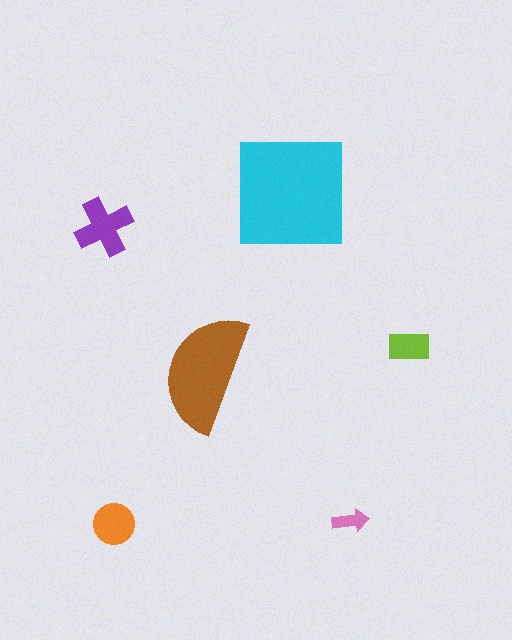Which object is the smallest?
The pink arrow.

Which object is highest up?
The cyan square is topmost.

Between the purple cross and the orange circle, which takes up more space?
The purple cross.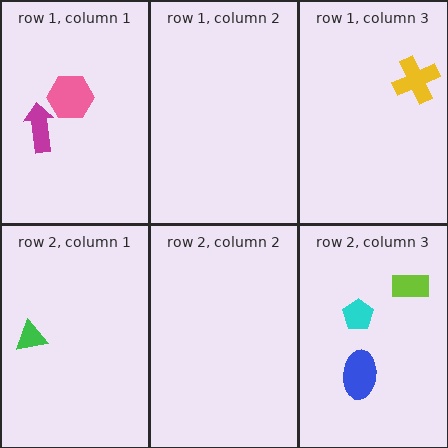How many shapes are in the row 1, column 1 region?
2.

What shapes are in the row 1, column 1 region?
The magenta arrow, the pink hexagon.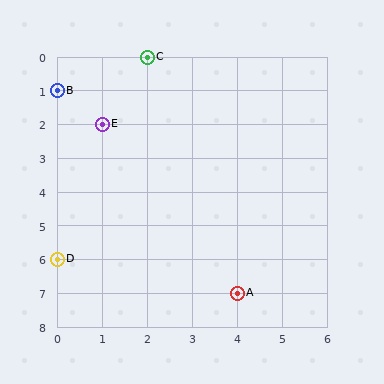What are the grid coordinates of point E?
Point E is at grid coordinates (1, 2).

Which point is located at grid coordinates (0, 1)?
Point B is at (0, 1).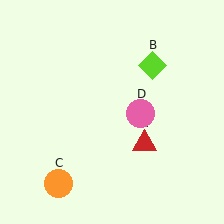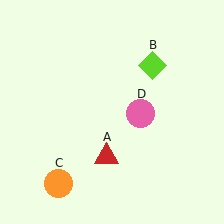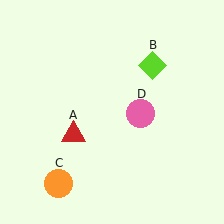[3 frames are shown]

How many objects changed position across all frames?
1 object changed position: red triangle (object A).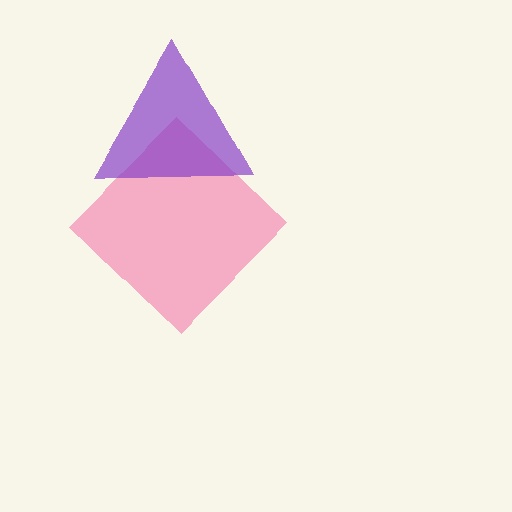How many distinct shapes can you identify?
There are 2 distinct shapes: a pink diamond, a purple triangle.